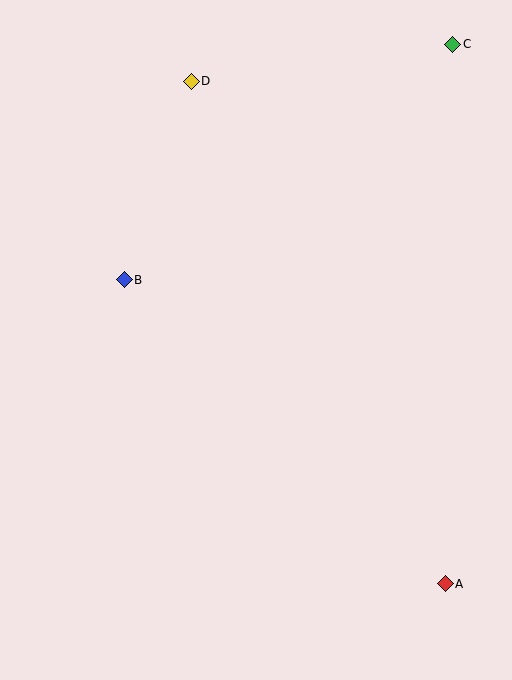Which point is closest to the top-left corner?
Point D is closest to the top-left corner.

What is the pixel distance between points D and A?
The distance between D and A is 563 pixels.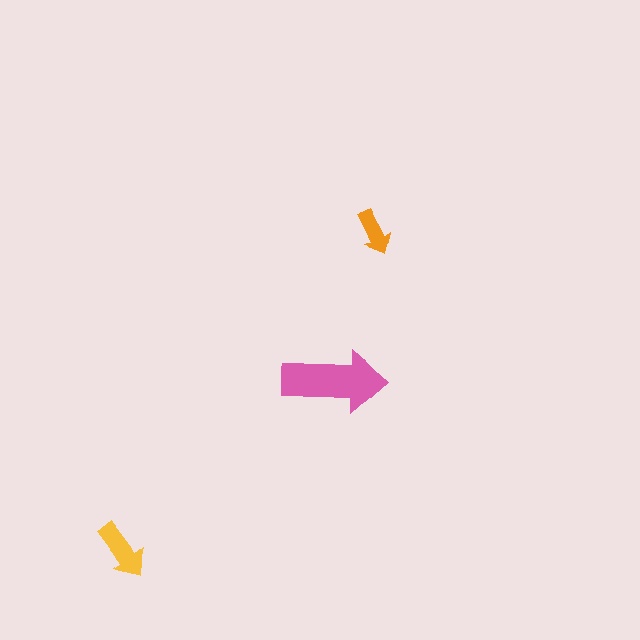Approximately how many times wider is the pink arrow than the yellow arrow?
About 2 times wider.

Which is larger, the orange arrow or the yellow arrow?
The yellow one.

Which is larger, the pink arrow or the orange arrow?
The pink one.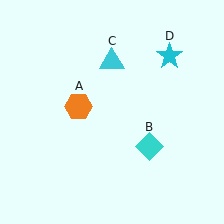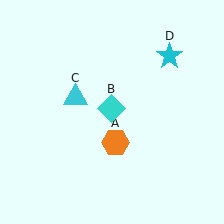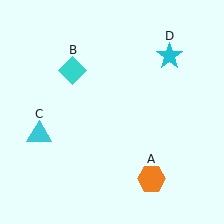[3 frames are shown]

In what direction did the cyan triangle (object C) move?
The cyan triangle (object C) moved down and to the left.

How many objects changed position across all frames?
3 objects changed position: orange hexagon (object A), cyan diamond (object B), cyan triangle (object C).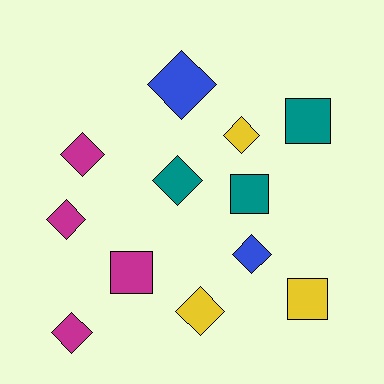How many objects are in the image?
There are 12 objects.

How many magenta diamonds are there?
There are 3 magenta diamonds.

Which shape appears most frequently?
Diamond, with 8 objects.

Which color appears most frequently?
Magenta, with 4 objects.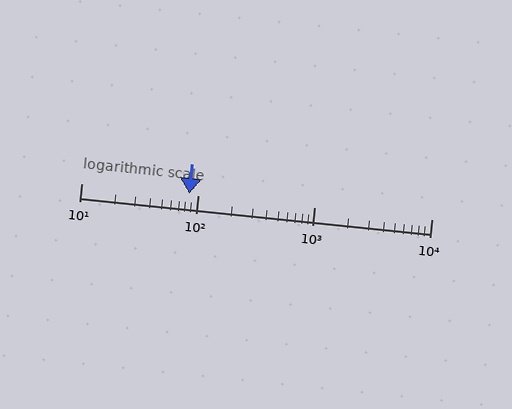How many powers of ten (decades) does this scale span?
The scale spans 3 decades, from 10 to 10000.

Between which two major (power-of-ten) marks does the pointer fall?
The pointer is between 10 and 100.